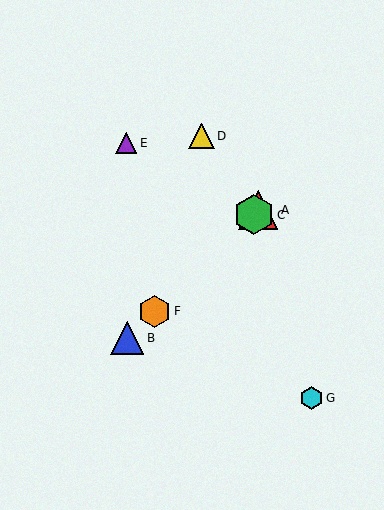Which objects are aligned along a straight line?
Objects A, B, C, F are aligned along a straight line.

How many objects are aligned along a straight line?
4 objects (A, B, C, F) are aligned along a straight line.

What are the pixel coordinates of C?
Object C is at (254, 215).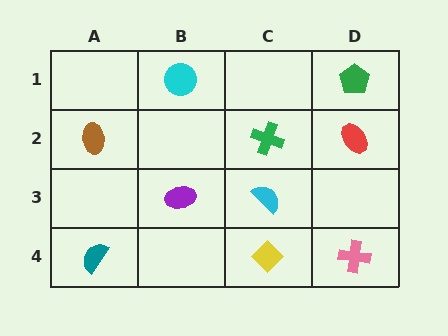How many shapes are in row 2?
3 shapes.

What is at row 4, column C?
A yellow diamond.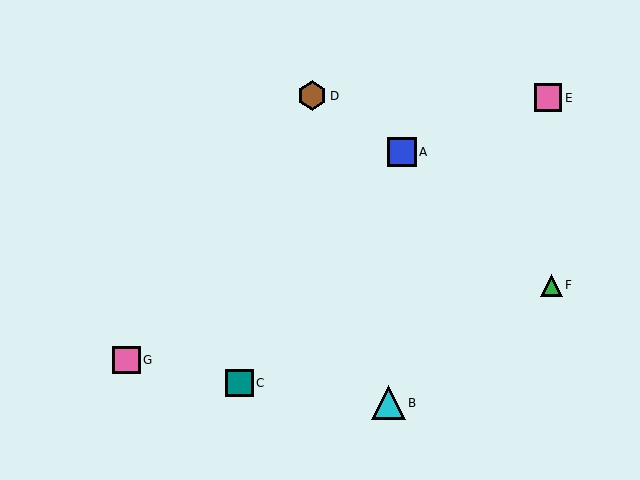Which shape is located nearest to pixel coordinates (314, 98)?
The brown hexagon (labeled D) at (312, 96) is nearest to that location.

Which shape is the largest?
The cyan triangle (labeled B) is the largest.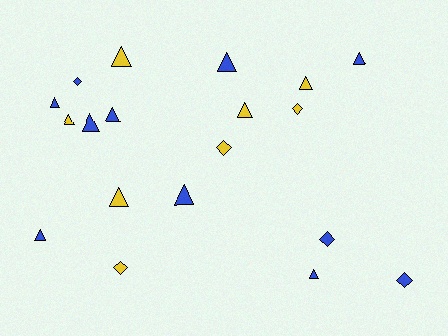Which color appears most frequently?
Blue, with 11 objects.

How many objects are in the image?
There are 19 objects.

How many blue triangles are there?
There are 8 blue triangles.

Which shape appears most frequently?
Triangle, with 13 objects.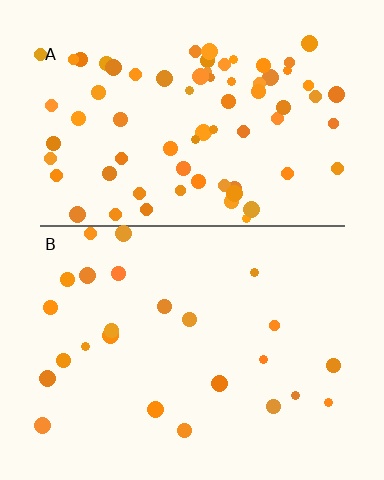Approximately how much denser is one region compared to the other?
Approximately 2.9× — region A over region B.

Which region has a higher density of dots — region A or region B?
A (the top).